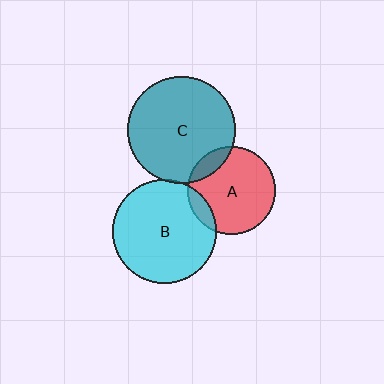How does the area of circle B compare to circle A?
Approximately 1.4 times.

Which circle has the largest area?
Circle C (teal).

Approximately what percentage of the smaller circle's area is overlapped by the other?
Approximately 5%.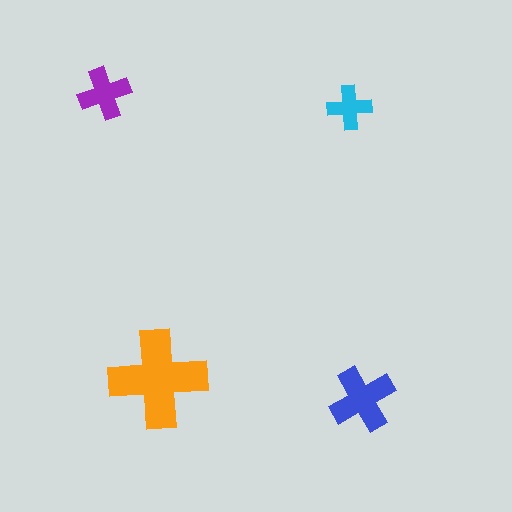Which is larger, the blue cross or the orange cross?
The orange one.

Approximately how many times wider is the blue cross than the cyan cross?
About 1.5 times wider.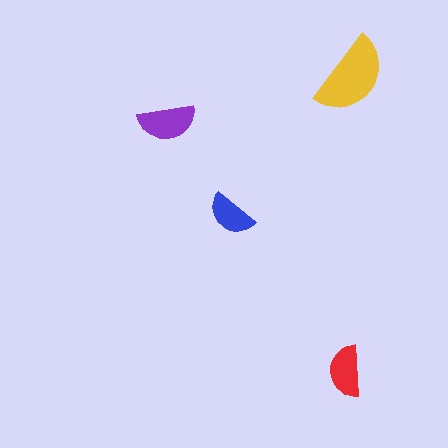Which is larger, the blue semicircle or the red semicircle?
The red one.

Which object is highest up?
The yellow semicircle is topmost.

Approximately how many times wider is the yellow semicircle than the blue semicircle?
About 1.5 times wider.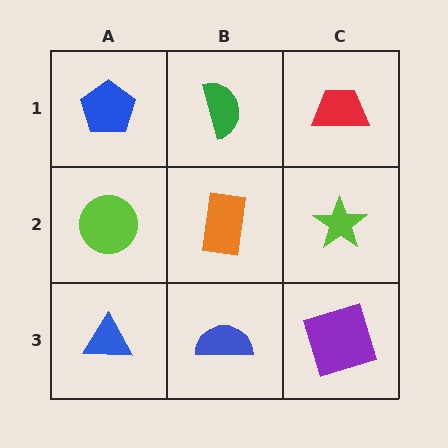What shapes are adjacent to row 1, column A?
A lime circle (row 2, column A), a green semicircle (row 1, column B).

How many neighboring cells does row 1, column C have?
2.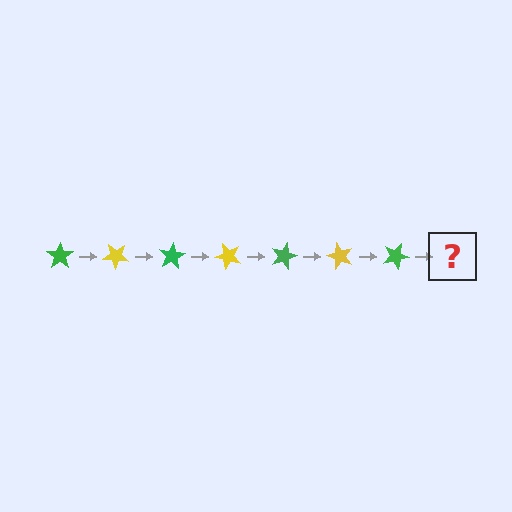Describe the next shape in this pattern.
It should be a yellow star, rotated 280 degrees from the start.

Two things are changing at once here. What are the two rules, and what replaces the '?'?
The two rules are that it rotates 40 degrees each step and the color cycles through green and yellow. The '?' should be a yellow star, rotated 280 degrees from the start.